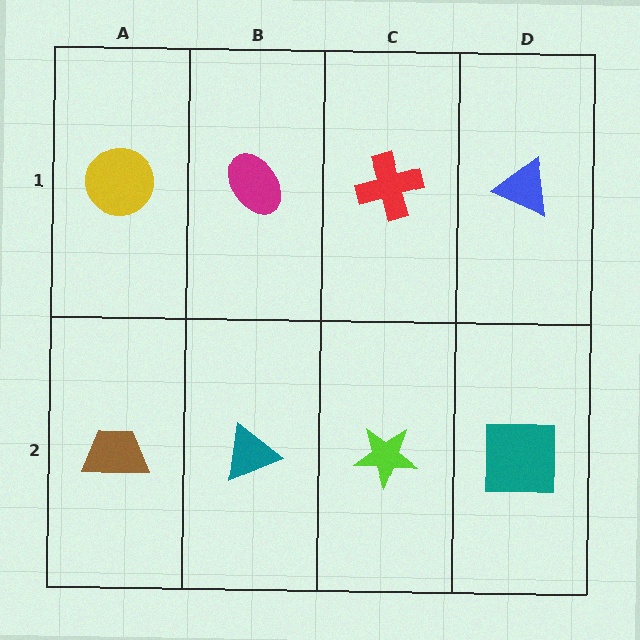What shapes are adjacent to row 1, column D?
A teal square (row 2, column D), a red cross (row 1, column C).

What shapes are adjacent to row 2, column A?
A yellow circle (row 1, column A), a teal triangle (row 2, column B).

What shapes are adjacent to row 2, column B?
A magenta ellipse (row 1, column B), a brown trapezoid (row 2, column A), a lime star (row 2, column C).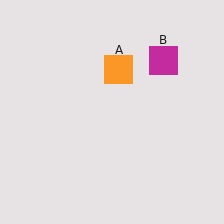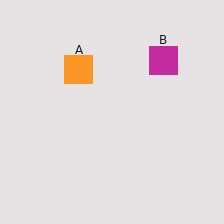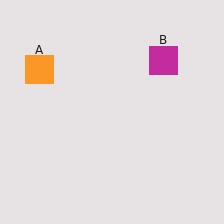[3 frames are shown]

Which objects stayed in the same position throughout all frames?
Magenta square (object B) remained stationary.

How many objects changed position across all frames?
1 object changed position: orange square (object A).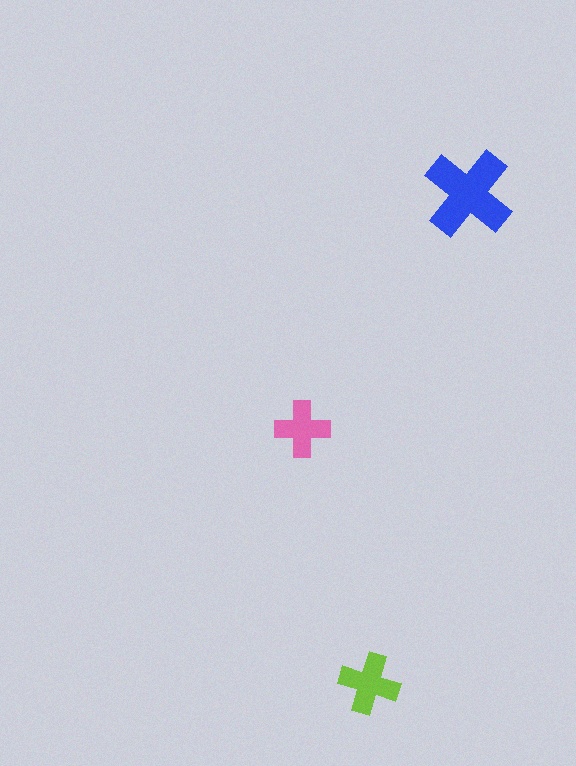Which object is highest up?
The blue cross is topmost.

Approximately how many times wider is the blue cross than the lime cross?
About 1.5 times wider.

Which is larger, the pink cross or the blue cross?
The blue one.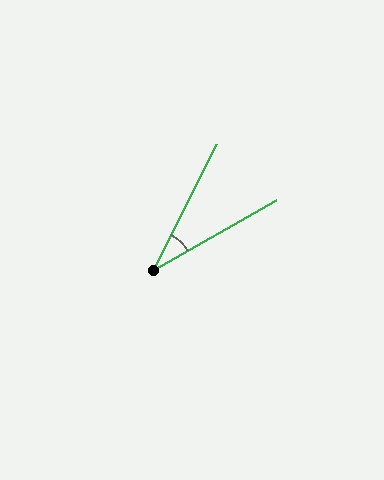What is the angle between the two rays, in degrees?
Approximately 34 degrees.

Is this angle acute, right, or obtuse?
It is acute.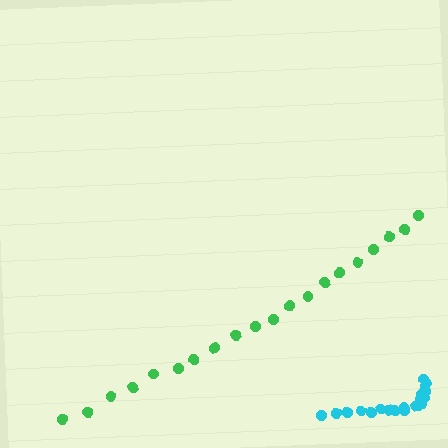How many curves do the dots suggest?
There are 2 distinct paths.